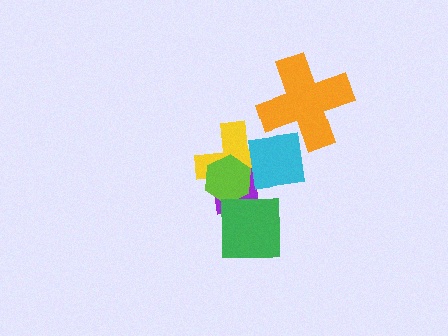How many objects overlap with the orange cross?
1 object overlaps with the orange cross.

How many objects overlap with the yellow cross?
3 objects overlap with the yellow cross.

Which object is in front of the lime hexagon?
The cyan square is in front of the lime hexagon.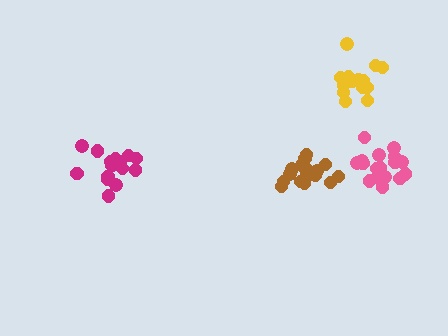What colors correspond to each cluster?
The clusters are colored: brown, yellow, magenta, pink.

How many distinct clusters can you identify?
There are 4 distinct clusters.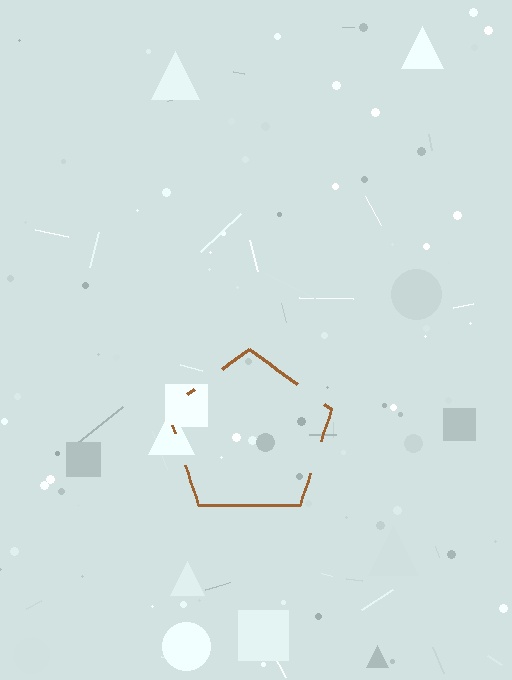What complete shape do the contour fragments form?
The contour fragments form a pentagon.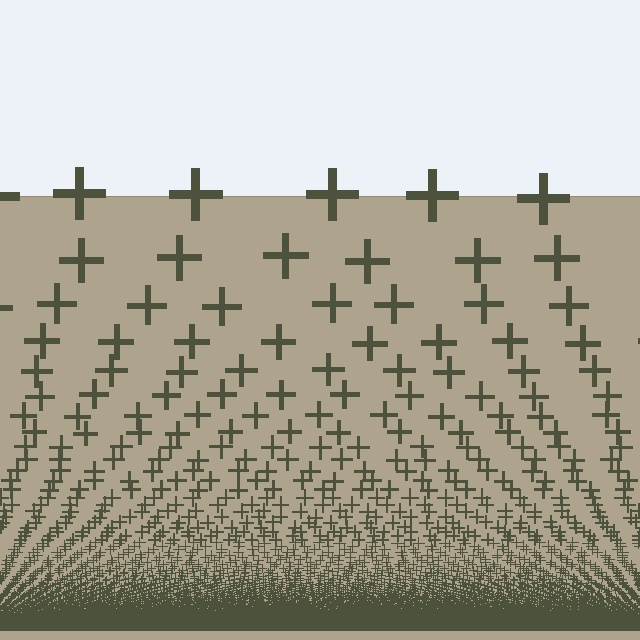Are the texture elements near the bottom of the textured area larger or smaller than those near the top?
Smaller. The gradient is inverted — elements near the bottom are smaller and denser.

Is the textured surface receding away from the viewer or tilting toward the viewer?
The surface appears to tilt toward the viewer. Texture elements get larger and sparser toward the top.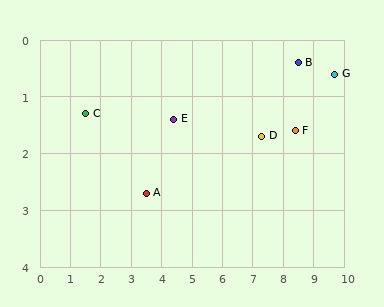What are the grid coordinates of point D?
Point D is at approximately (7.3, 1.7).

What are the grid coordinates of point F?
Point F is at approximately (8.4, 1.6).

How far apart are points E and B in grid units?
Points E and B are about 4.2 grid units apart.